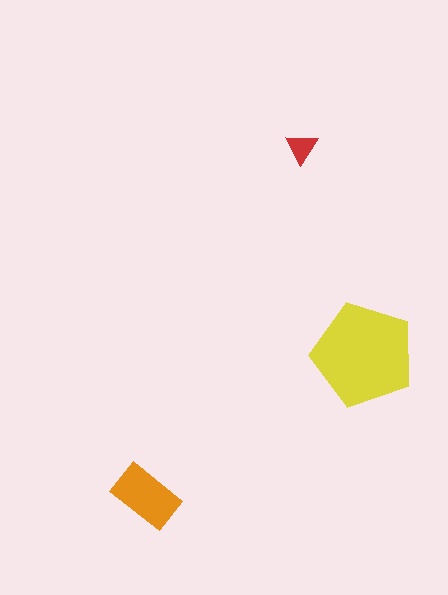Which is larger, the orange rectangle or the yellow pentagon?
The yellow pentagon.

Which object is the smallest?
The red triangle.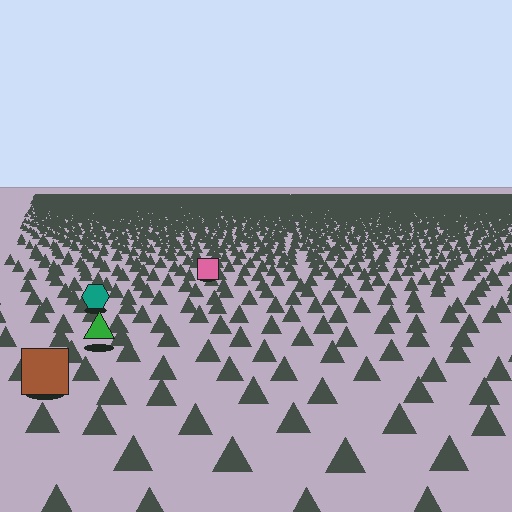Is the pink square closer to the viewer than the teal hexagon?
No. The teal hexagon is closer — you can tell from the texture gradient: the ground texture is coarser near it.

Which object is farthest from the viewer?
The pink square is farthest from the viewer. It appears smaller and the ground texture around it is denser.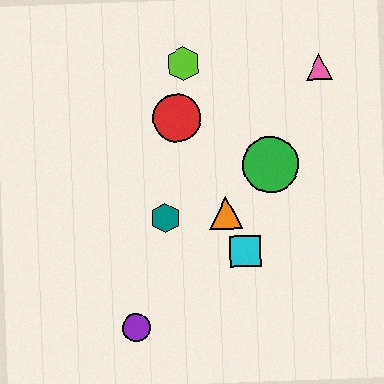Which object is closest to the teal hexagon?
The orange triangle is closest to the teal hexagon.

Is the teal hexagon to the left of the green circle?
Yes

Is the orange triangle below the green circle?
Yes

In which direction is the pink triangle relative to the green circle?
The pink triangle is above the green circle.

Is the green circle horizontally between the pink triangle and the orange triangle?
Yes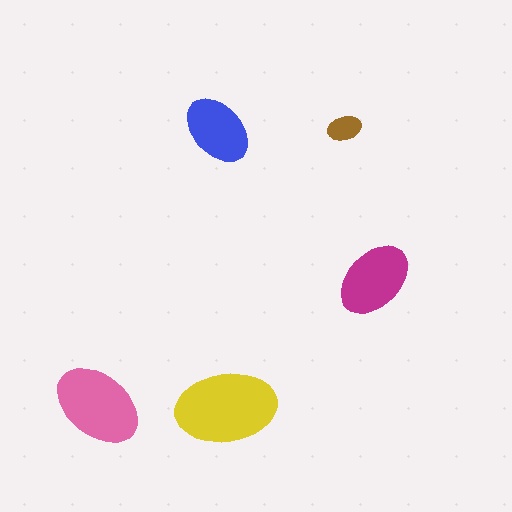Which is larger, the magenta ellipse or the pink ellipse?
The pink one.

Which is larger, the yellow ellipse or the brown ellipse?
The yellow one.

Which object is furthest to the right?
The magenta ellipse is rightmost.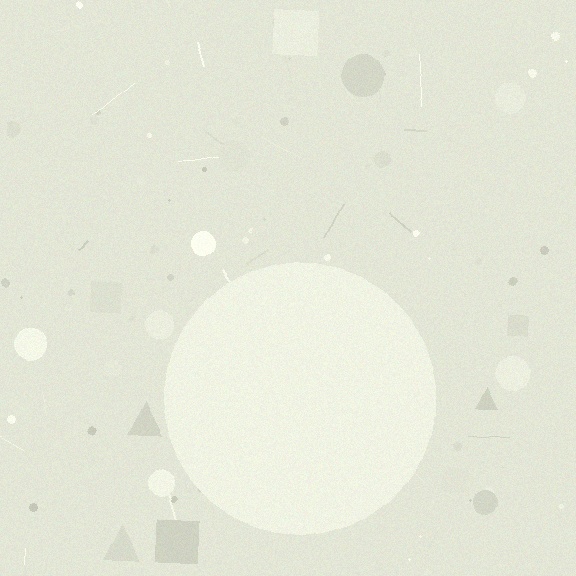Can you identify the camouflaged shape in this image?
The camouflaged shape is a circle.